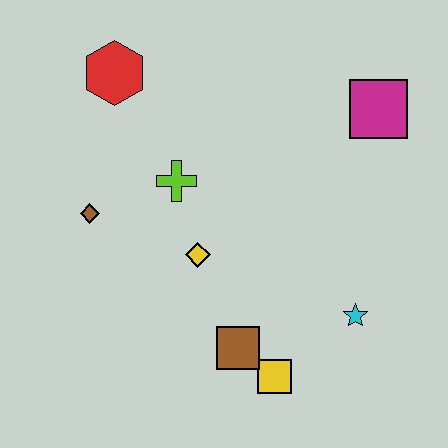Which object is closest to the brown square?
The yellow square is closest to the brown square.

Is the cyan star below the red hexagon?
Yes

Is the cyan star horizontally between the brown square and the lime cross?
No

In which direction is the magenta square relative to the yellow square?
The magenta square is above the yellow square.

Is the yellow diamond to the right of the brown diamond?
Yes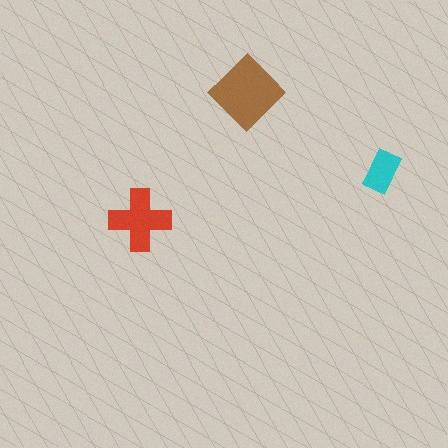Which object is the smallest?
The cyan rectangle.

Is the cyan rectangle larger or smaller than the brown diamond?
Smaller.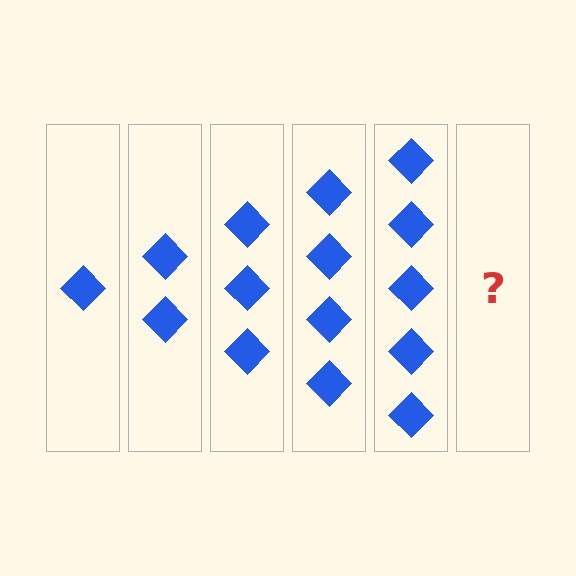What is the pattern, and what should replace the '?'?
The pattern is that each step adds one more diamond. The '?' should be 6 diamonds.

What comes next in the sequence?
The next element should be 6 diamonds.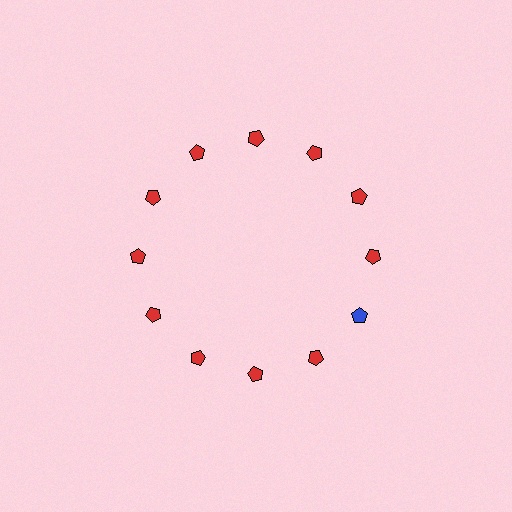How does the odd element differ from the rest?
It has a different color: blue instead of red.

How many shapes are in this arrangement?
There are 12 shapes arranged in a ring pattern.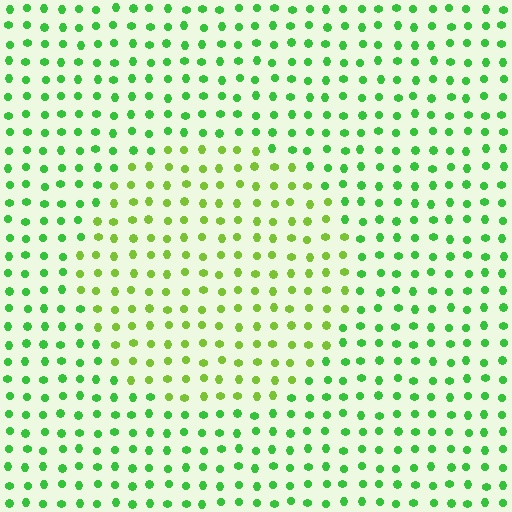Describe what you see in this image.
The image is filled with small green elements in a uniform arrangement. A circle-shaped region is visible where the elements are tinted to a slightly different hue, forming a subtle color boundary.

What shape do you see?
I see a circle.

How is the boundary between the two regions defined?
The boundary is defined purely by a slight shift in hue (about 32 degrees). Spacing, size, and orientation are identical on both sides.